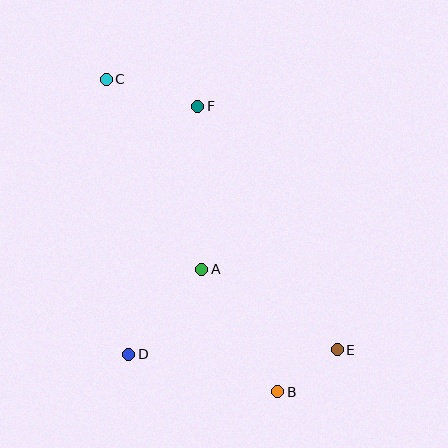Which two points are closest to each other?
Points B and E are closest to each other.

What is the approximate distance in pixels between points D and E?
The distance between D and E is approximately 208 pixels.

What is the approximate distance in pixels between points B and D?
The distance between B and D is approximately 153 pixels.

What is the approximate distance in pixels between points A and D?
The distance between A and D is approximately 112 pixels.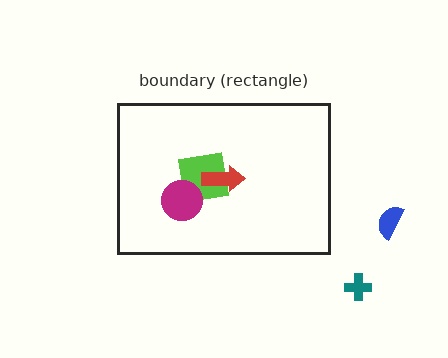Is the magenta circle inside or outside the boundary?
Inside.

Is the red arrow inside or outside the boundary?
Inside.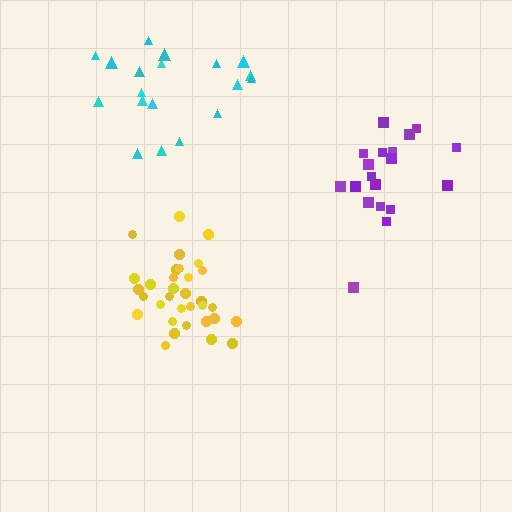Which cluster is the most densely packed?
Yellow.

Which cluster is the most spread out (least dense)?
Cyan.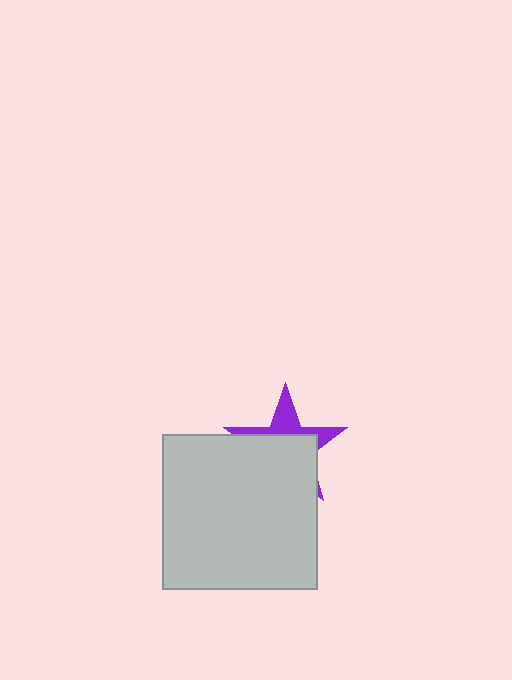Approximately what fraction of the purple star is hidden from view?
Roughly 67% of the purple star is hidden behind the light gray square.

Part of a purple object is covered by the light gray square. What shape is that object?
It is a star.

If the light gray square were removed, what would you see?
You would see the complete purple star.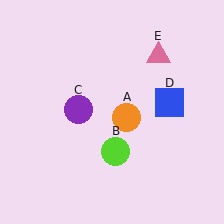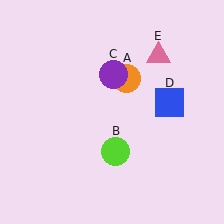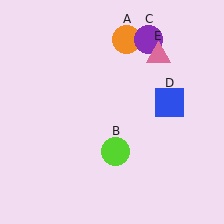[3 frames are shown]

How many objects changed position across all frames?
2 objects changed position: orange circle (object A), purple circle (object C).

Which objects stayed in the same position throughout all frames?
Lime circle (object B) and blue square (object D) and pink triangle (object E) remained stationary.